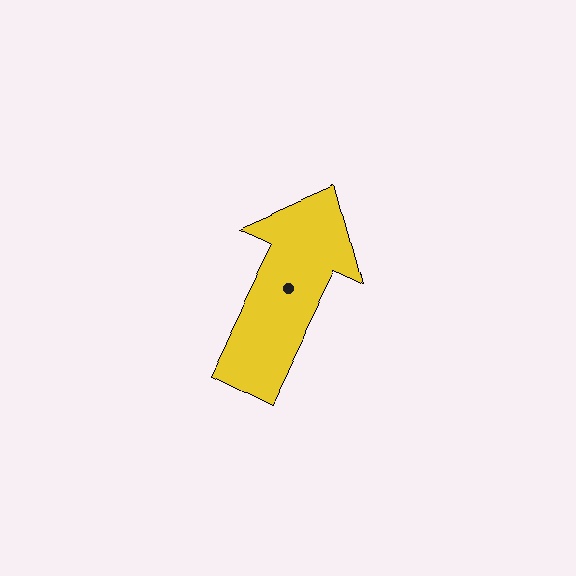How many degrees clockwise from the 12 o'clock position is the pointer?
Approximately 26 degrees.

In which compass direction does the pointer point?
Northeast.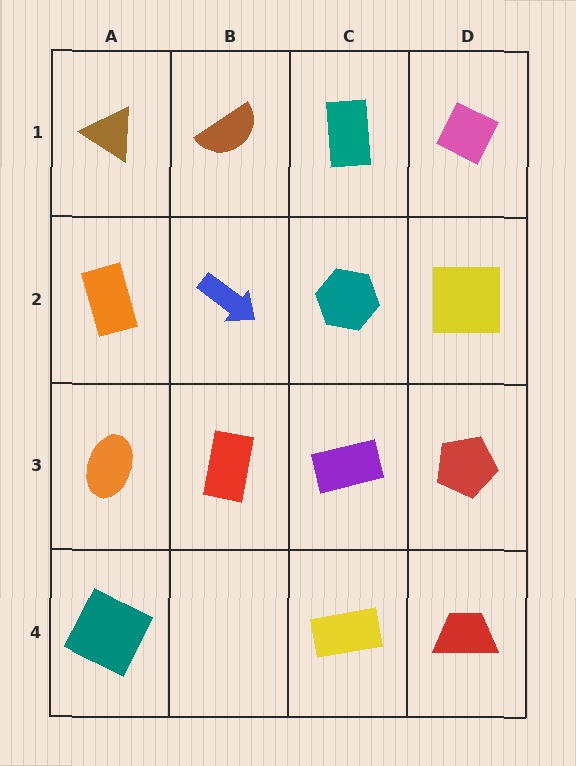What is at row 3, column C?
A purple rectangle.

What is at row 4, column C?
A yellow rectangle.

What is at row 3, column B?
A red rectangle.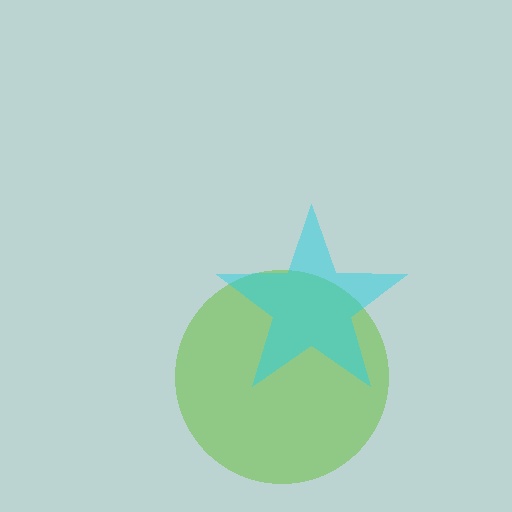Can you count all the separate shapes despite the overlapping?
Yes, there are 2 separate shapes.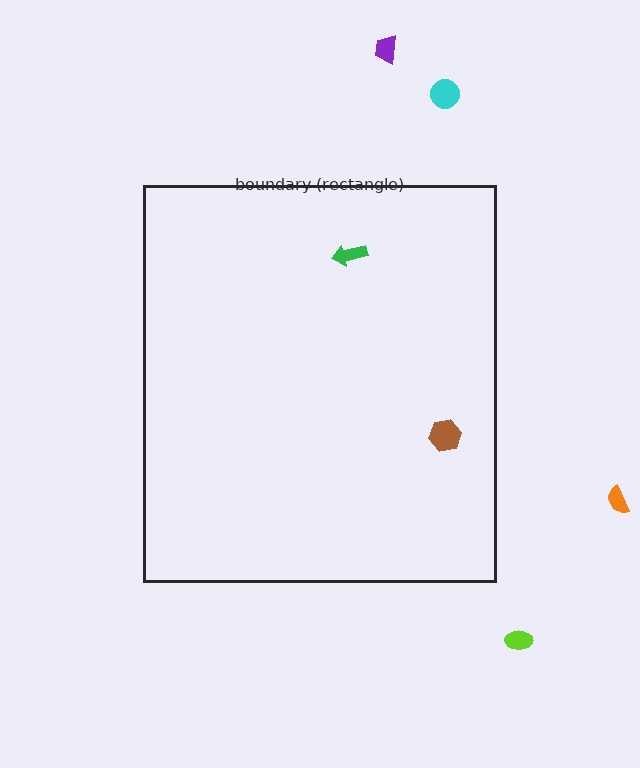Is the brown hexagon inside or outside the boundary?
Inside.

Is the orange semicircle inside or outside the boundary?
Outside.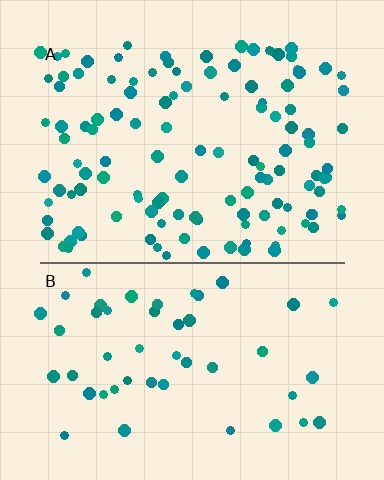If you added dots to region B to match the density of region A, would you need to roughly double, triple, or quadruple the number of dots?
Approximately double.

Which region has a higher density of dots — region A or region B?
A (the top).